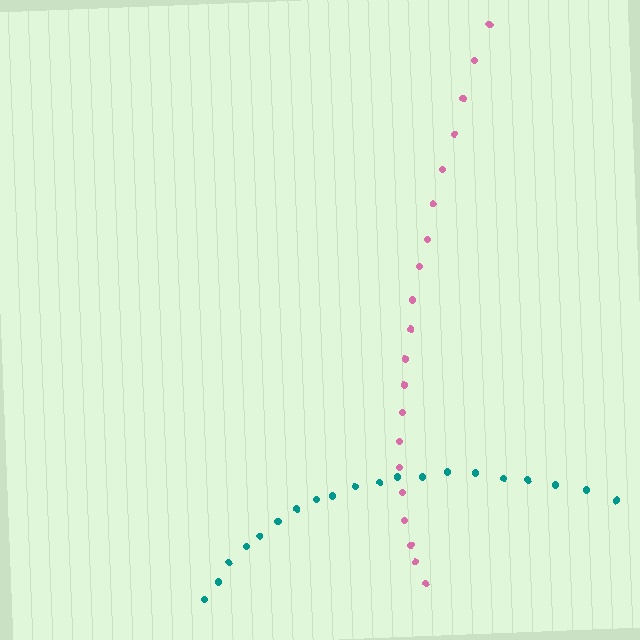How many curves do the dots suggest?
There are 2 distinct paths.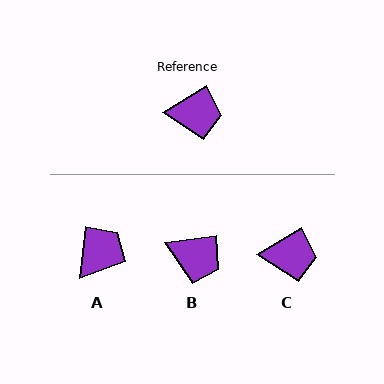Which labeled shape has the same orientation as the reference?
C.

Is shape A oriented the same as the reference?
No, it is off by about 53 degrees.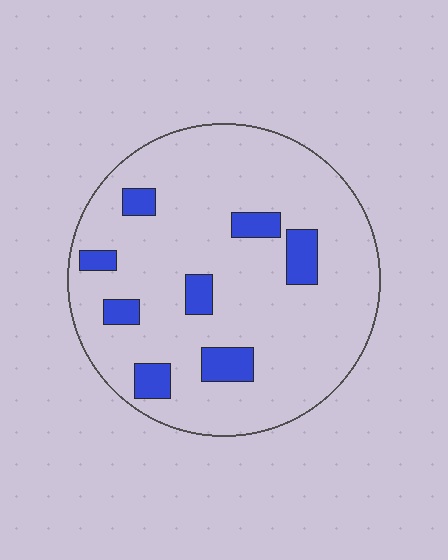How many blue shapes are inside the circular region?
8.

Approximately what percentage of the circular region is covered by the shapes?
Approximately 15%.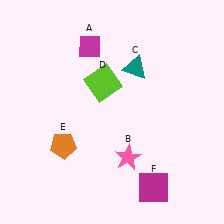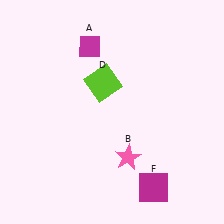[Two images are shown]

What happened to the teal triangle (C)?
The teal triangle (C) was removed in Image 2. It was in the top-right area of Image 1.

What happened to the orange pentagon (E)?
The orange pentagon (E) was removed in Image 2. It was in the bottom-left area of Image 1.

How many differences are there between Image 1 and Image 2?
There are 2 differences between the two images.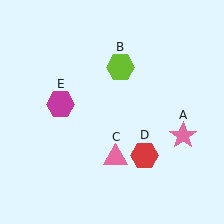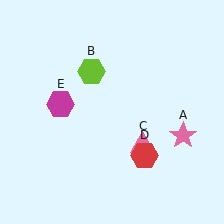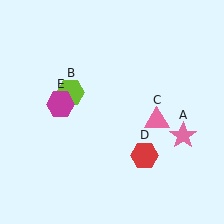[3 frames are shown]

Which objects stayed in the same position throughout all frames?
Pink star (object A) and red hexagon (object D) and magenta hexagon (object E) remained stationary.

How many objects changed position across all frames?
2 objects changed position: lime hexagon (object B), pink triangle (object C).